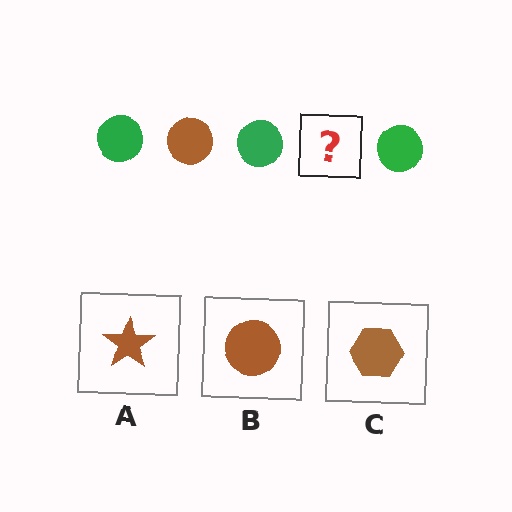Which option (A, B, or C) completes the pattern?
B.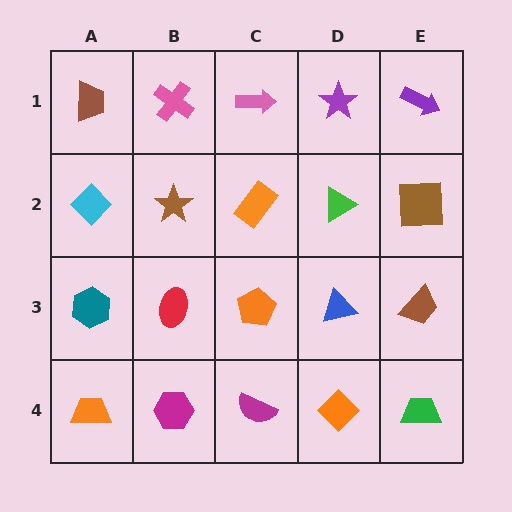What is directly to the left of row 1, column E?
A purple star.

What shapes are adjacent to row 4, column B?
A red ellipse (row 3, column B), an orange trapezoid (row 4, column A), a magenta semicircle (row 4, column C).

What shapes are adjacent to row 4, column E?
A brown trapezoid (row 3, column E), an orange diamond (row 4, column D).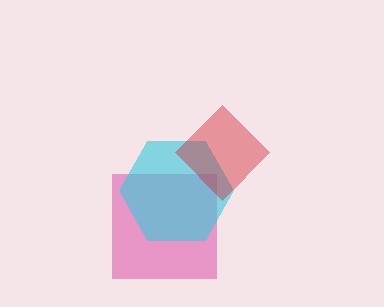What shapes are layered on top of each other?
The layered shapes are: a magenta square, a cyan hexagon, a red diamond.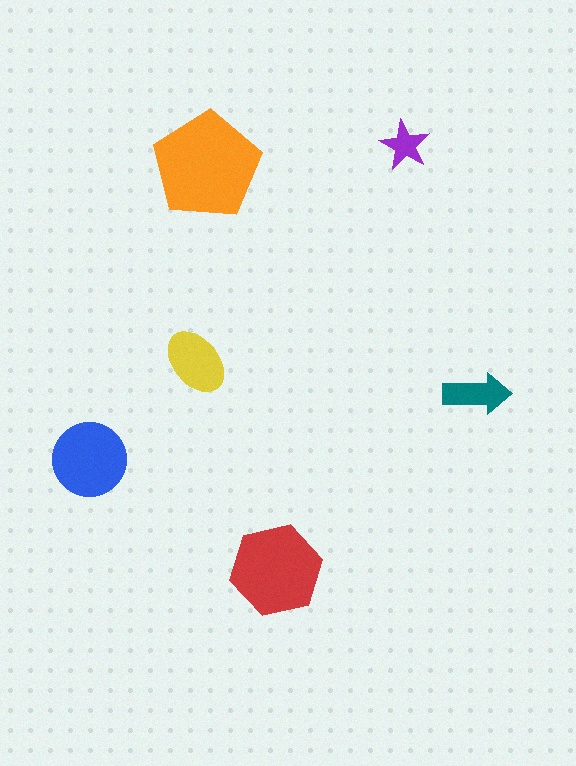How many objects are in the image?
There are 6 objects in the image.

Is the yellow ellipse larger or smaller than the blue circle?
Smaller.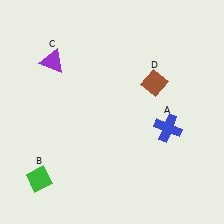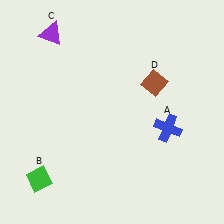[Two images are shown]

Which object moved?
The purple triangle (C) moved up.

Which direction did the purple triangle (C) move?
The purple triangle (C) moved up.